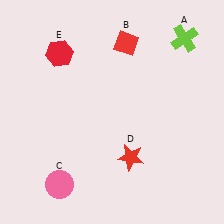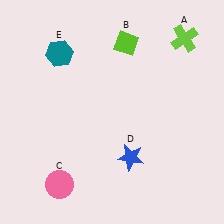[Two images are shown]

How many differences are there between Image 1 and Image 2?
There are 3 differences between the two images.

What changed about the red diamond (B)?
In Image 1, B is red. In Image 2, it changed to lime.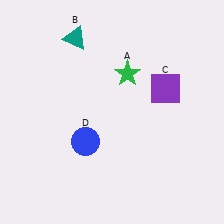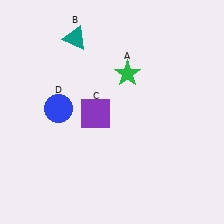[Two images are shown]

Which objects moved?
The objects that moved are: the purple square (C), the blue circle (D).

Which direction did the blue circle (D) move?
The blue circle (D) moved up.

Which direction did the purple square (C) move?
The purple square (C) moved left.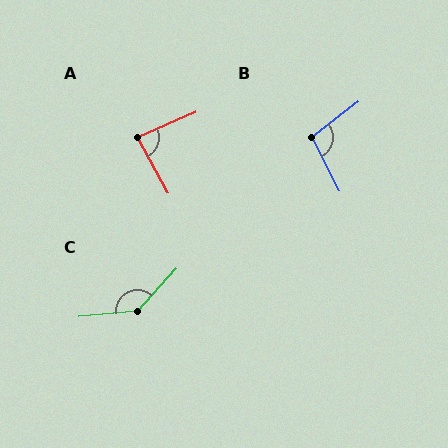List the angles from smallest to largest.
A (84°), B (100°), C (138°).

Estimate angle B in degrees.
Approximately 100 degrees.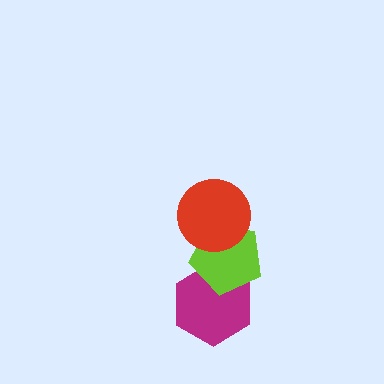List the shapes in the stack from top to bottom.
From top to bottom: the red circle, the lime pentagon, the magenta hexagon.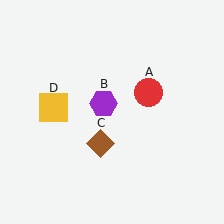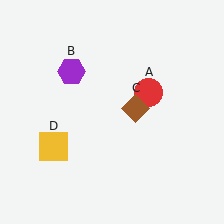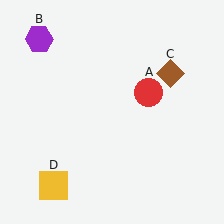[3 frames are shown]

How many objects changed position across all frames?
3 objects changed position: purple hexagon (object B), brown diamond (object C), yellow square (object D).